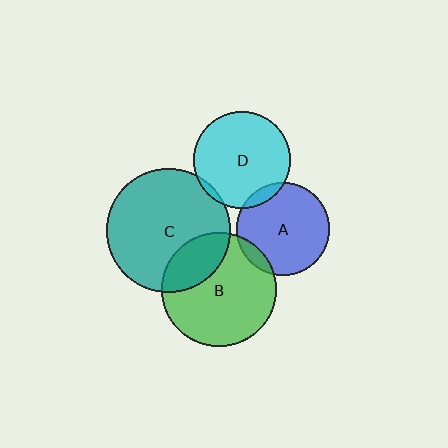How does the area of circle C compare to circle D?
Approximately 1.7 times.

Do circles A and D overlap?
Yes.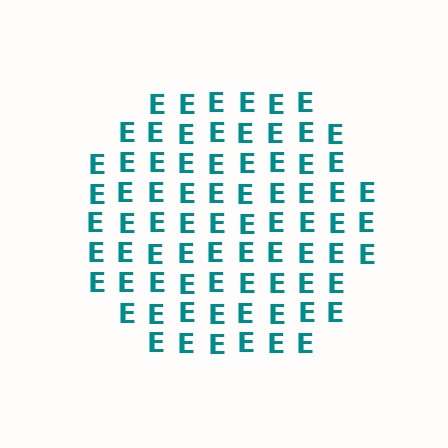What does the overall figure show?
The overall figure shows a circle.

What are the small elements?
The small elements are letter E's.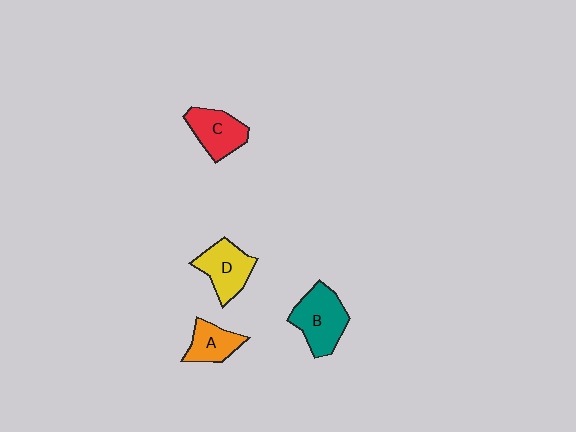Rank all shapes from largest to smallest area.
From largest to smallest: B (teal), D (yellow), C (red), A (orange).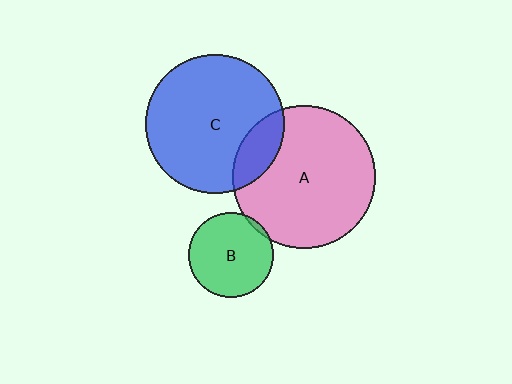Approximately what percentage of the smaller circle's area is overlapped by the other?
Approximately 15%.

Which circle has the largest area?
Circle A (pink).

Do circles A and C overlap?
Yes.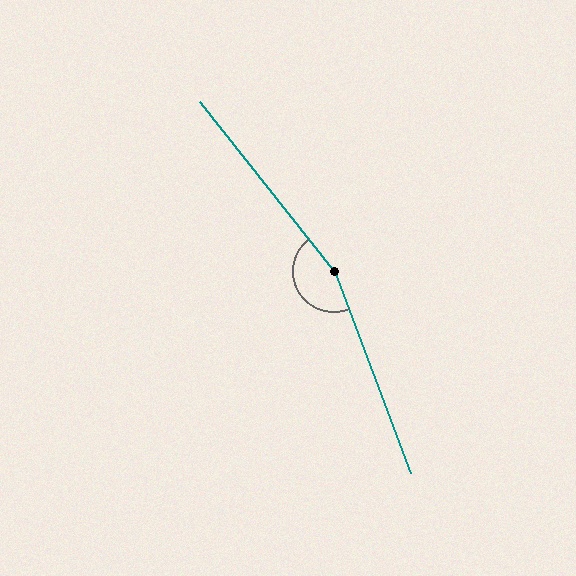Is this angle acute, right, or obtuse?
It is obtuse.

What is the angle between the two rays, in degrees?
Approximately 163 degrees.